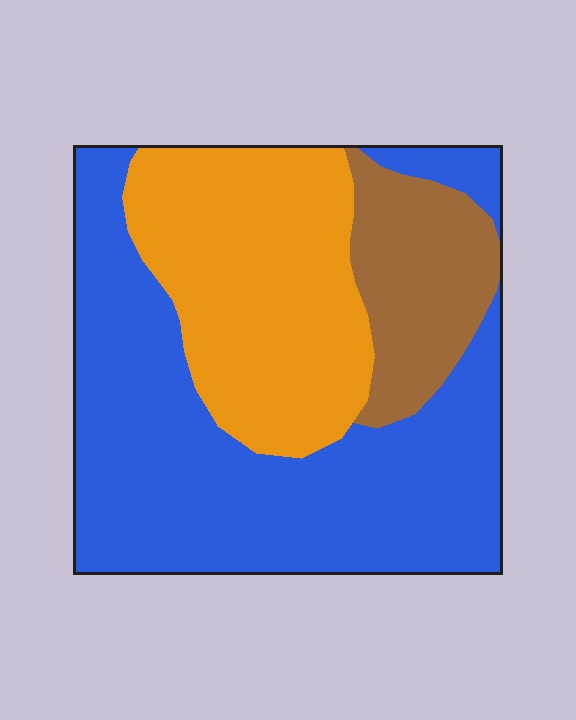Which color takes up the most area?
Blue, at roughly 55%.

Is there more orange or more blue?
Blue.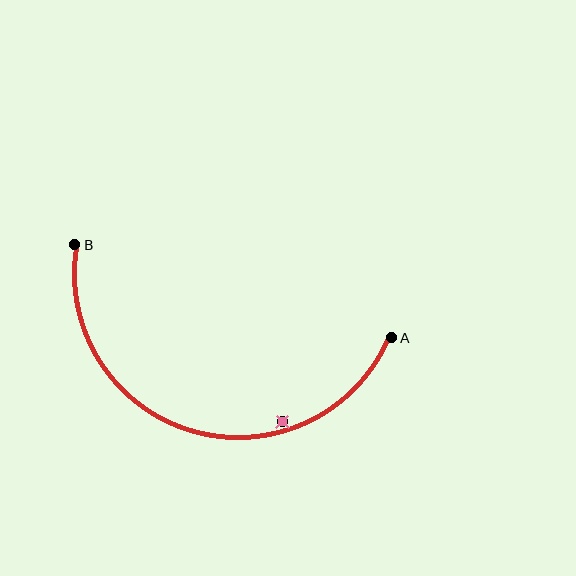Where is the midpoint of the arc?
The arc midpoint is the point on the curve farthest from the straight line joining A and B. It sits below that line.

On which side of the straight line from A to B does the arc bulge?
The arc bulges below the straight line connecting A and B.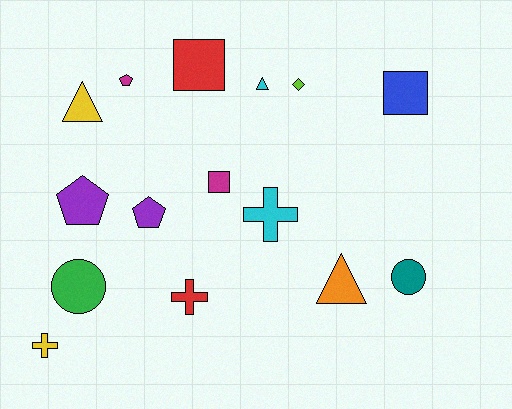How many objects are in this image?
There are 15 objects.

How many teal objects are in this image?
There is 1 teal object.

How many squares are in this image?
There are 3 squares.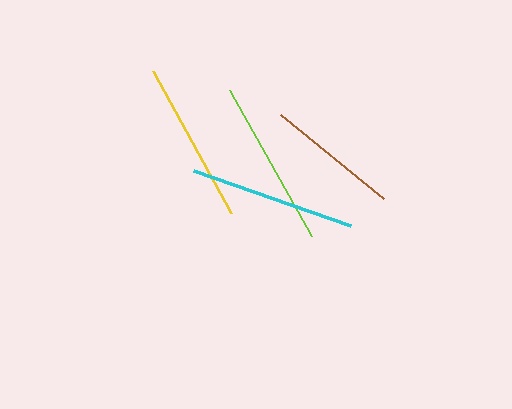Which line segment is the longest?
The lime line is the longest at approximately 168 pixels.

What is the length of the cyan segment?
The cyan segment is approximately 166 pixels long.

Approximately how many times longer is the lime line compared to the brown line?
The lime line is approximately 1.3 times the length of the brown line.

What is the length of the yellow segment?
The yellow segment is approximately 161 pixels long.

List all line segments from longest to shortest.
From longest to shortest: lime, cyan, yellow, brown.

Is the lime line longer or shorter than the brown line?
The lime line is longer than the brown line.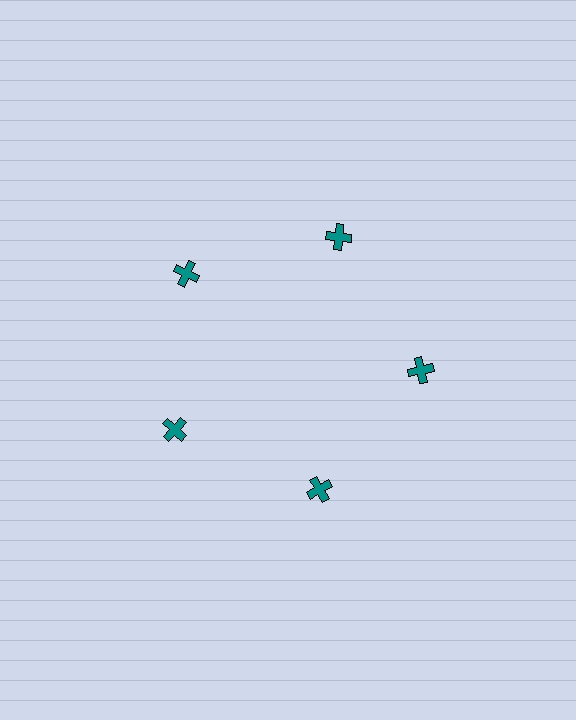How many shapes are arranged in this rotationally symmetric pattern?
There are 5 shapes, arranged in 5 groups of 1.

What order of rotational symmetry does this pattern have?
This pattern has 5-fold rotational symmetry.